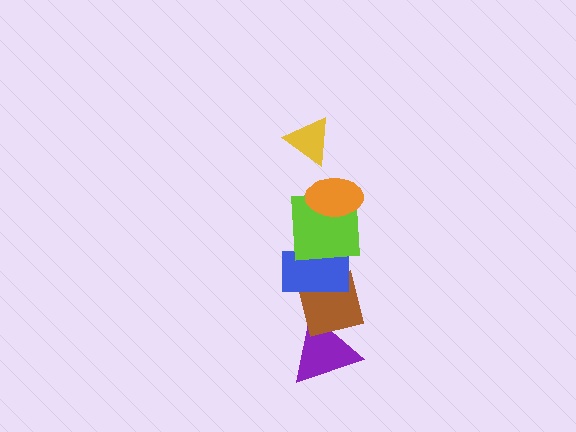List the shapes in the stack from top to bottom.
From top to bottom: the yellow triangle, the orange ellipse, the lime square, the blue rectangle, the brown square, the purple triangle.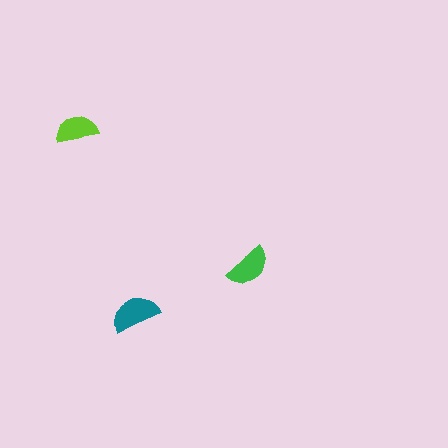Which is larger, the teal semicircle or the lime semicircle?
The teal one.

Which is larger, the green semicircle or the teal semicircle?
The teal one.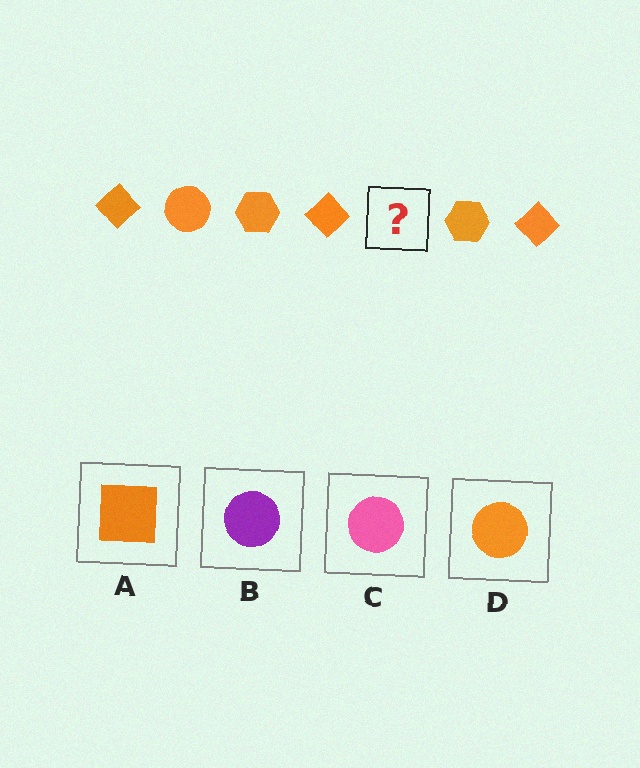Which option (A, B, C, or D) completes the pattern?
D.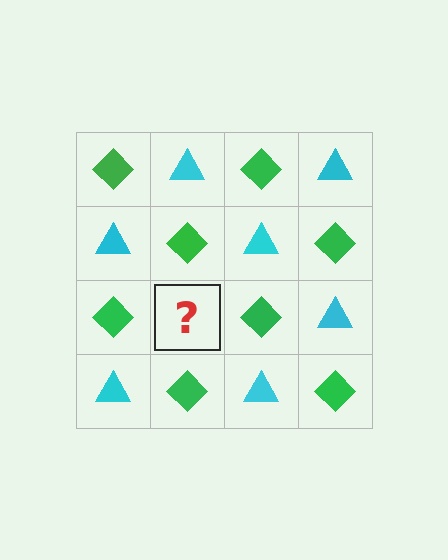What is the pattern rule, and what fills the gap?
The rule is that it alternates green diamond and cyan triangle in a checkerboard pattern. The gap should be filled with a cyan triangle.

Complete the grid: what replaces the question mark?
The question mark should be replaced with a cyan triangle.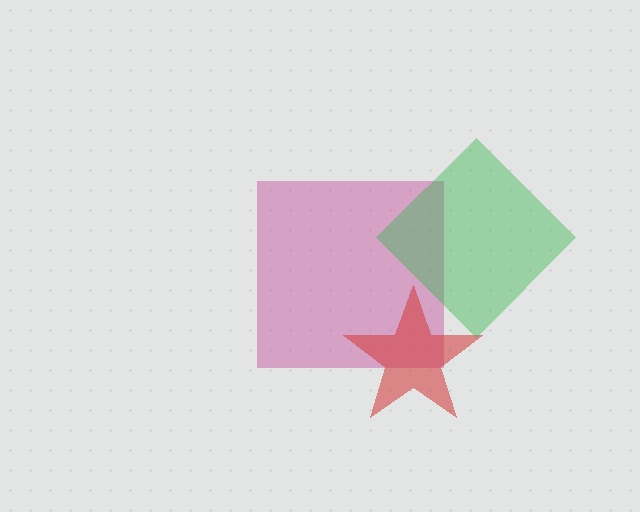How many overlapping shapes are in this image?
There are 3 overlapping shapes in the image.